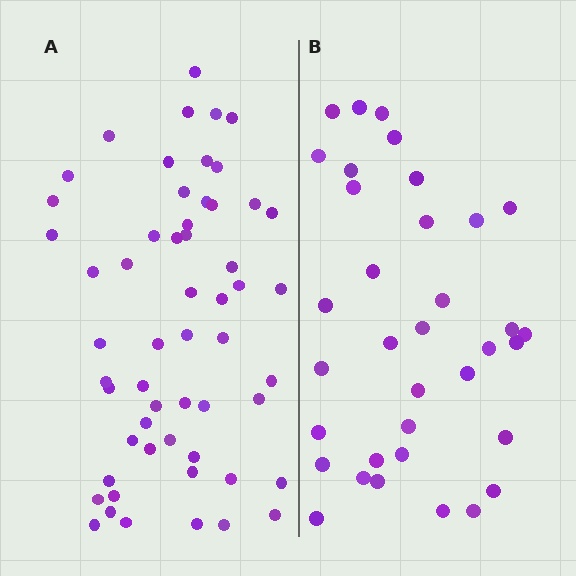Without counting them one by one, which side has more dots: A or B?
Region A (the left region) has more dots.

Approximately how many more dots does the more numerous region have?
Region A has approximately 20 more dots than region B.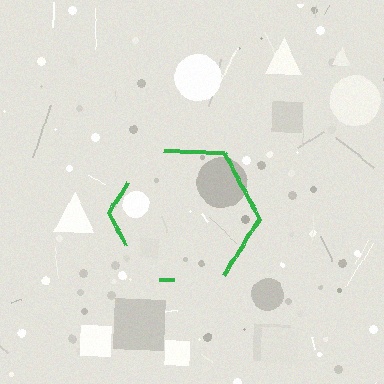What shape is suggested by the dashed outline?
The dashed outline suggests a hexagon.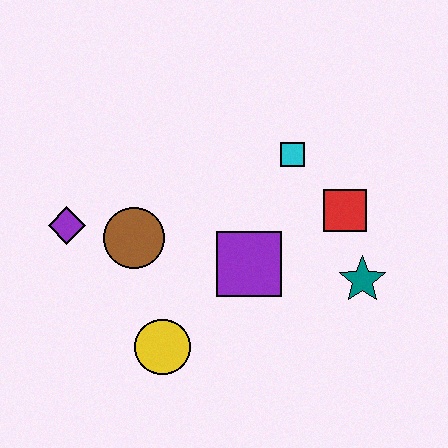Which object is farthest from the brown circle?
The teal star is farthest from the brown circle.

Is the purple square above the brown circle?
No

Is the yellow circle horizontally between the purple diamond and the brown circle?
No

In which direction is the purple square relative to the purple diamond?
The purple square is to the right of the purple diamond.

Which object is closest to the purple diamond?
The brown circle is closest to the purple diamond.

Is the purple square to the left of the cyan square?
Yes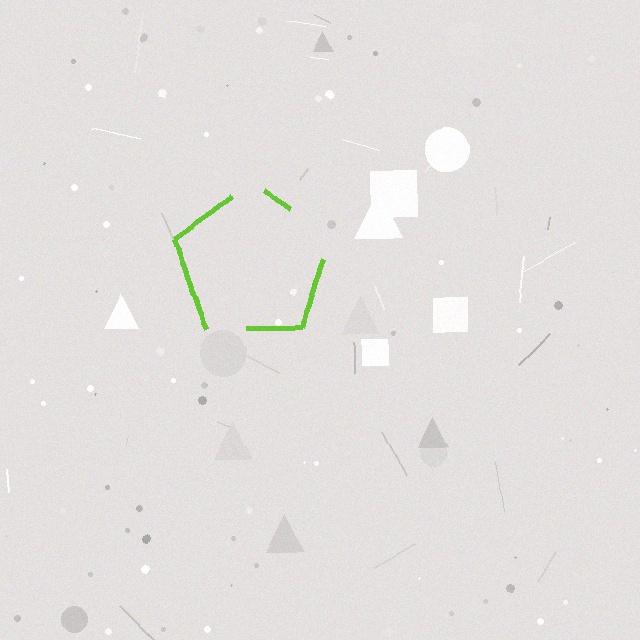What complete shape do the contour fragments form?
The contour fragments form a pentagon.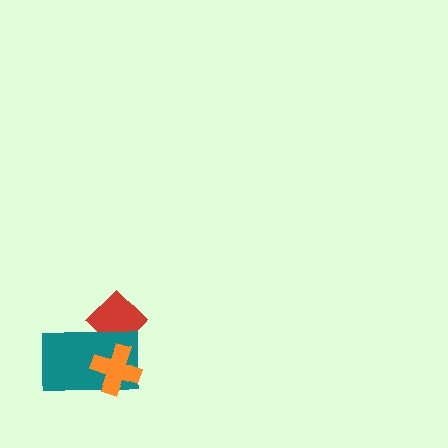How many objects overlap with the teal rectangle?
2 objects overlap with the teal rectangle.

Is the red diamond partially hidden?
Yes, it is partially covered by another shape.